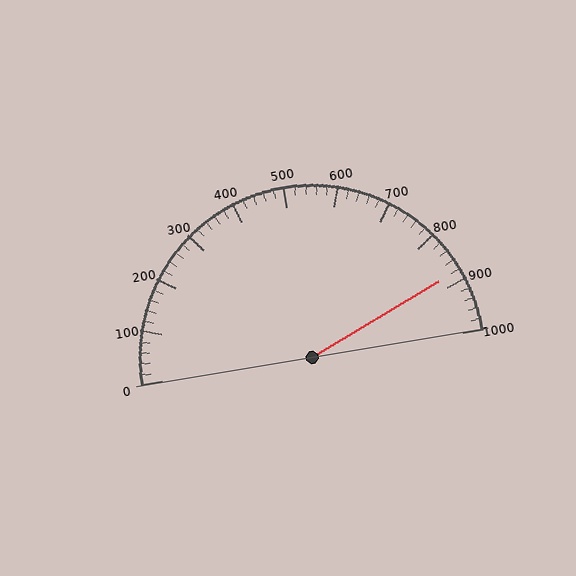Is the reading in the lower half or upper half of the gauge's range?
The reading is in the upper half of the range (0 to 1000).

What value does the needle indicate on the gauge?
The needle indicates approximately 880.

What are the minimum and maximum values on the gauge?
The gauge ranges from 0 to 1000.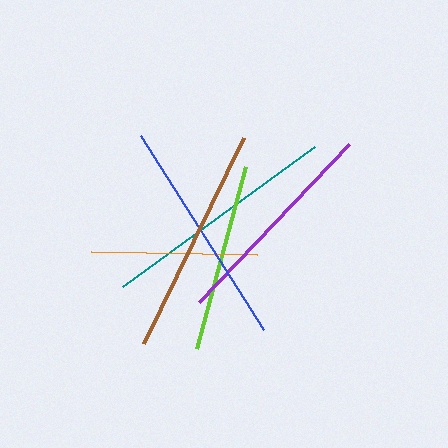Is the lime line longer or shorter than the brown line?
The brown line is longer than the lime line.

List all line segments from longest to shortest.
From longest to shortest: teal, brown, blue, purple, lime, orange.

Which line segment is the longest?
The teal line is the longest at approximately 237 pixels.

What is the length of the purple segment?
The purple segment is approximately 218 pixels long.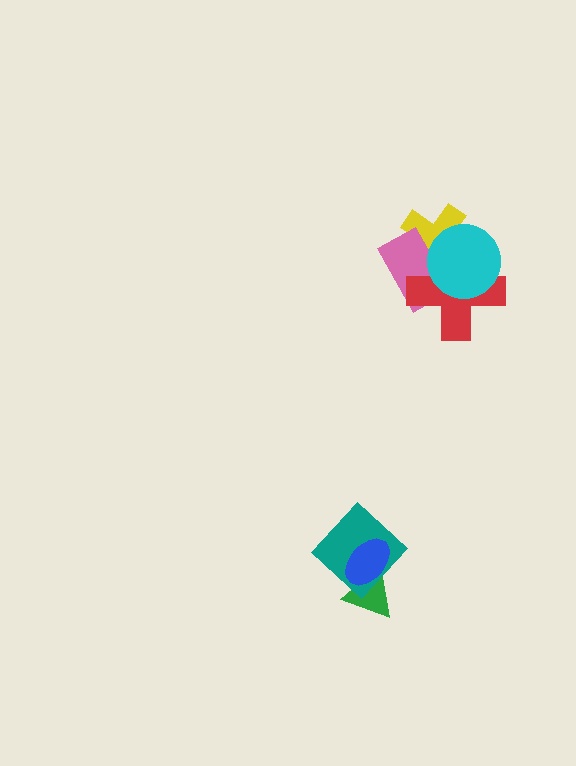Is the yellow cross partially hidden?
Yes, it is partially covered by another shape.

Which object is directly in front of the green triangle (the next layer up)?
The teal diamond is directly in front of the green triangle.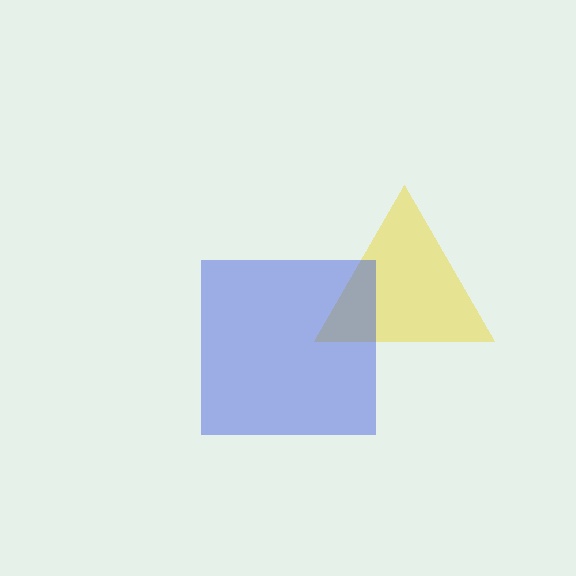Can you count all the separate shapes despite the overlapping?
Yes, there are 2 separate shapes.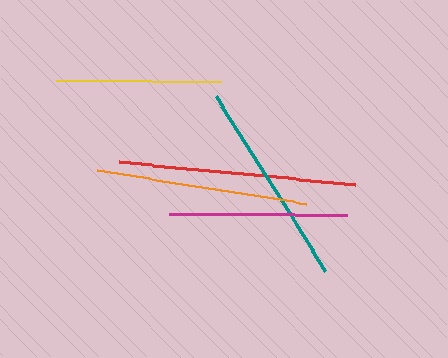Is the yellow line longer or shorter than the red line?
The red line is longer than the yellow line.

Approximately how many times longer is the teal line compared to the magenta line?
The teal line is approximately 1.2 times the length of the magenta line.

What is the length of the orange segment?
The orange segment is approximately 211 pixels long.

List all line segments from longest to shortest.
From longest to shortest: red, orange, teal, magenta, yellow.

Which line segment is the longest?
The red line is the longest at approximately 236 pixels.